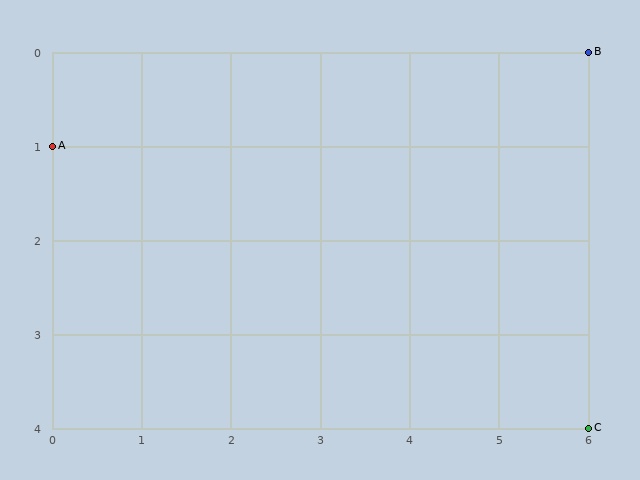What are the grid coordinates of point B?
Point B is at grid coordinates (6, 0).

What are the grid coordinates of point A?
Point A is at grid coordinates (0, 1).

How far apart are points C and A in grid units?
Points C and A are 6 columns and 3 rows apart (about 6.7 grid units diagonally).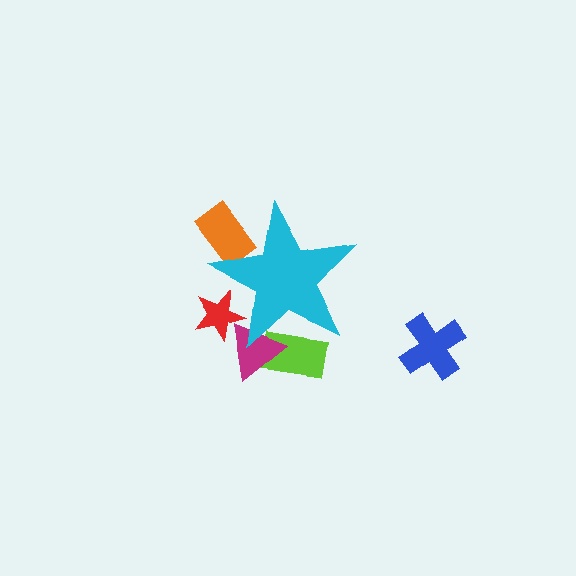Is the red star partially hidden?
Yes, the red star is partially hidden behind the cyan star.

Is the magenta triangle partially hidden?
Yes, the magenta triangle is partially hidden behind the cyan star.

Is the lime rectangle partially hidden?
Yes, the lime rectangle is partially hidden behind the cyan star.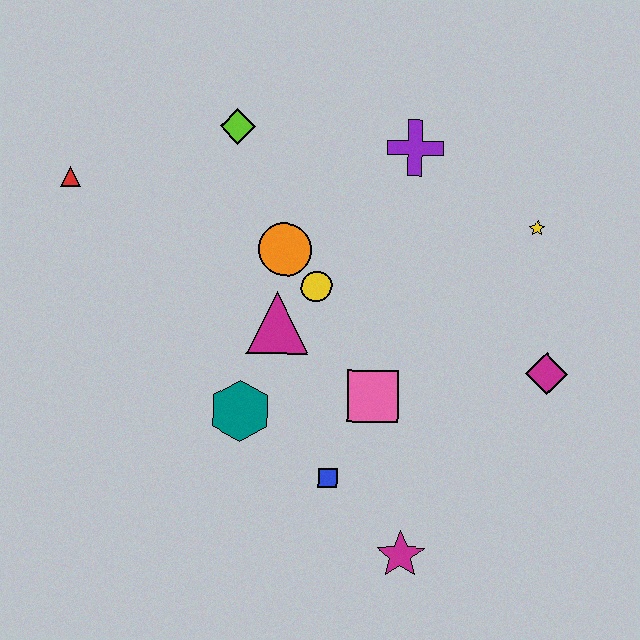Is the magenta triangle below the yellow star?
Yes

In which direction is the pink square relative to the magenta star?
The pink square is above the magenta star.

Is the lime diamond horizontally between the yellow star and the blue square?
No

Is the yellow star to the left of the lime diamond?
No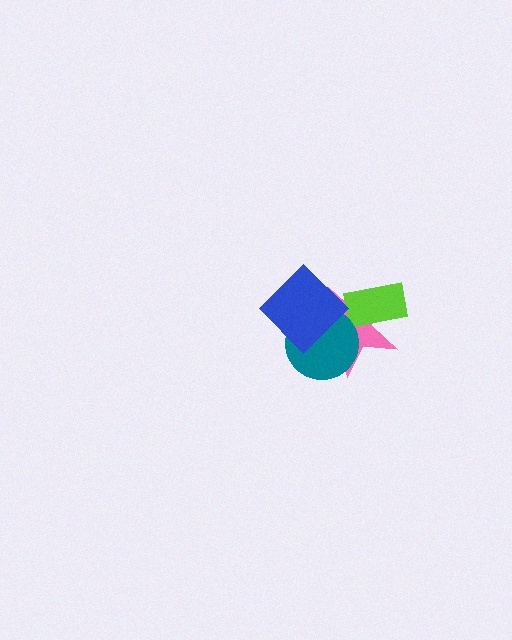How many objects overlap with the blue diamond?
2 objects overlap with the blue diamond.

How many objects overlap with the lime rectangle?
1 object overlaps with the lime rectangle.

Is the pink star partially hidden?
Yes, it is partially covered by another shape.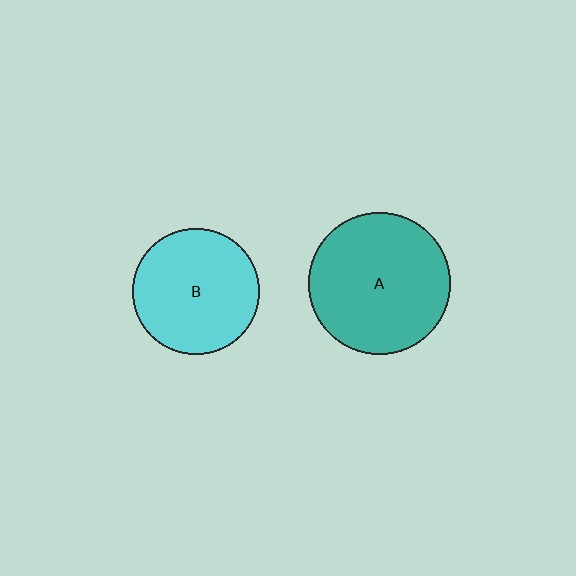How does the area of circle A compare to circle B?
Approximately 1.3 times.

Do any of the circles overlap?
No, none of the circles overlap.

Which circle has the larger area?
Circle A (teal).